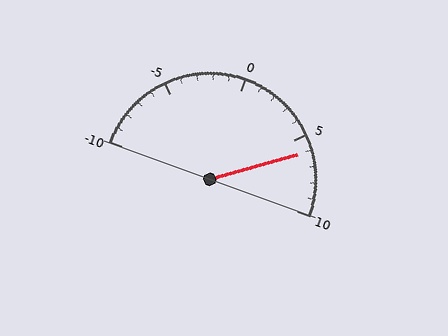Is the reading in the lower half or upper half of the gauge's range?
The reading is in the upper half of the range (-10 to 10).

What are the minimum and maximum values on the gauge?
The gauge ranges from -10 to 10.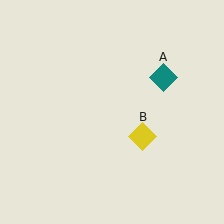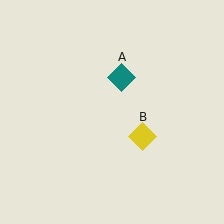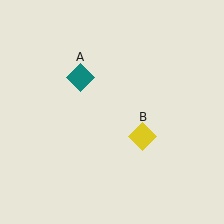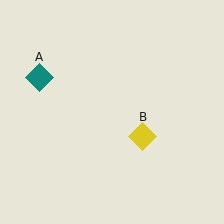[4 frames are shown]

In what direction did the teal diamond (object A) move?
The teal diamond (object A) moved left.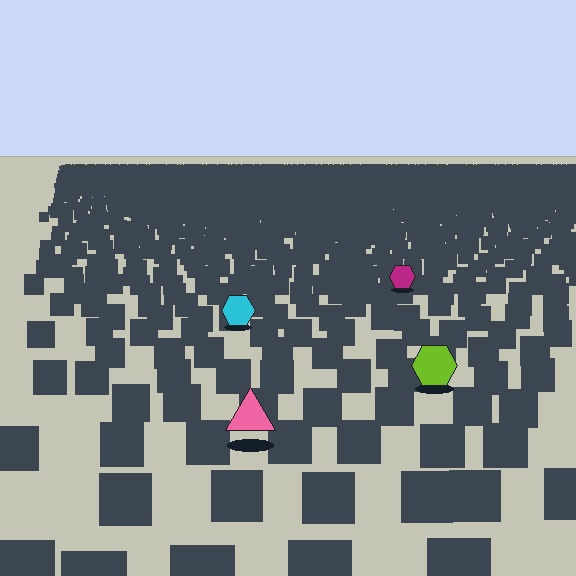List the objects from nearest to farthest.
From nearest to farthest: the pink triangle, the lime hexagon, the cyan hexagon, the magenta hexagon.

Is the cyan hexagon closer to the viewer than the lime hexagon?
No. The lime hexagon is closer — you can tell from the texture gradient: the ground texture is coarser near it.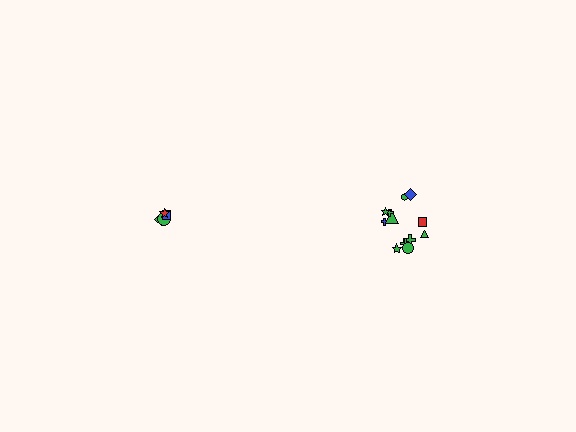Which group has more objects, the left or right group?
The right group.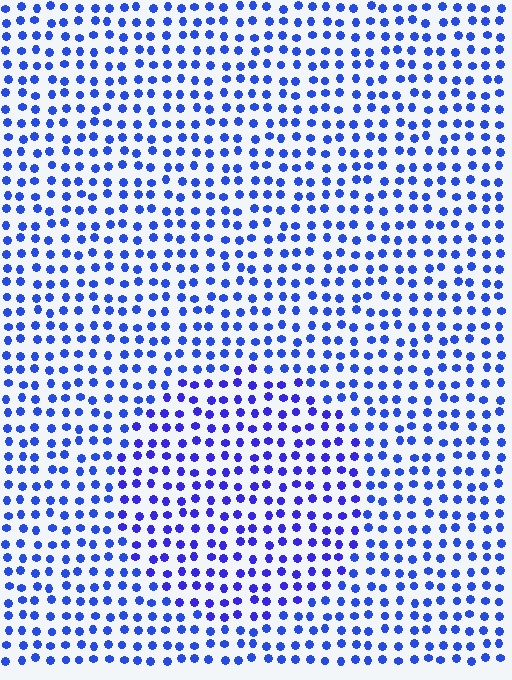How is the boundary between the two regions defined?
The boundary is defined purely by a slight shift in hue (about 18 degrees). Spacing, size, and orientation are identical on both sides.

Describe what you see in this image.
The image is filled with small blue elements in a uniform arrangement. A circle-shaped region is visible where the elements are tinted to a slightly different hue, forming a subtle color boundary.